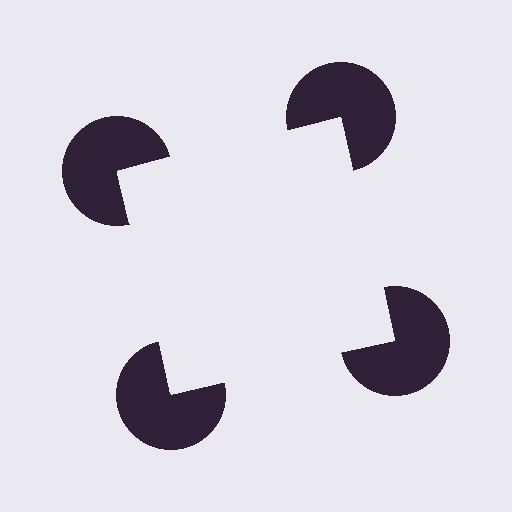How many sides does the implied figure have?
4 sides.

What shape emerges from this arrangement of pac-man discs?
An illusory square — its edges are inferred from the aligned wedge cuts in the pac-man discs, not physically drawn.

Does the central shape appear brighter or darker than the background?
It typically appears slightly brighter than the background, even though no actual brightness change is drawn.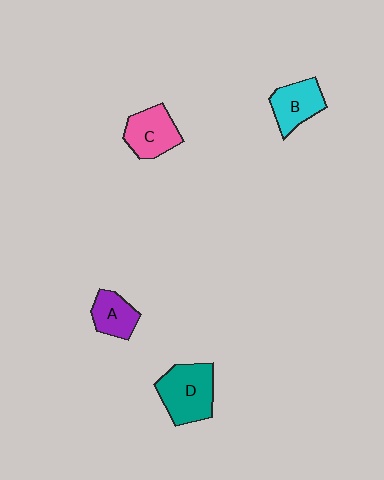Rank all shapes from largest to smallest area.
From largest to smallest: D (teal), C (pink), B (cyan), A (purple).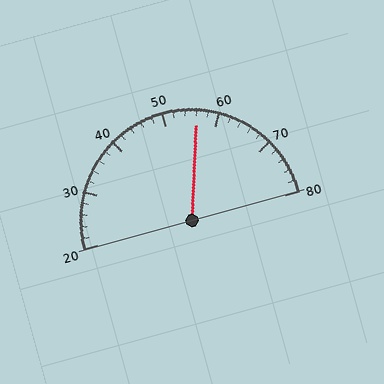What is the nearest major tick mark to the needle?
The nearest major tick mark is 60.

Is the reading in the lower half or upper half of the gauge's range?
The reading is in the upper half of the range (20 to 80).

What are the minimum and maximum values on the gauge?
The gauge ranges from 20 to 80.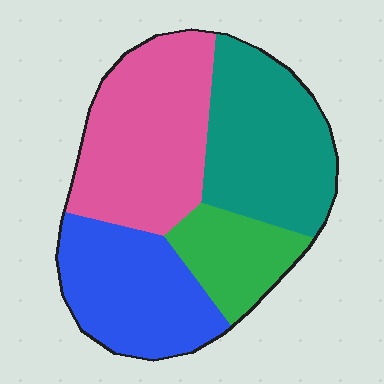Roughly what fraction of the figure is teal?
Teal takes up between a sixth and a third of the figure.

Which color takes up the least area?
Green, at roughly 15%.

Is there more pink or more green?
Pink.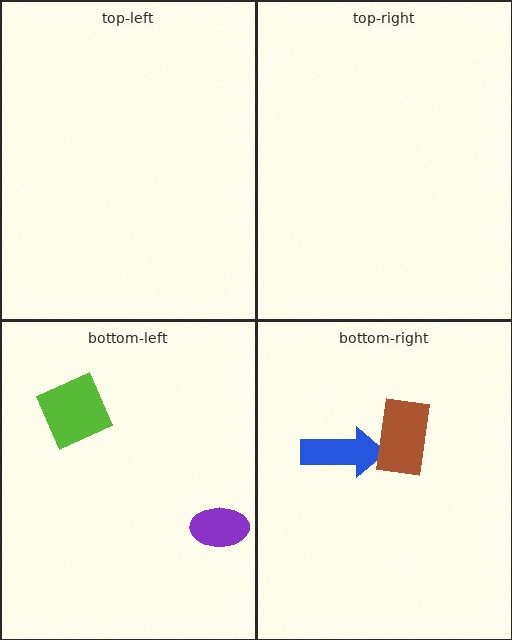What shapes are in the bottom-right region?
The blue arrow, the brown rectangle.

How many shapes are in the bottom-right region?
2.